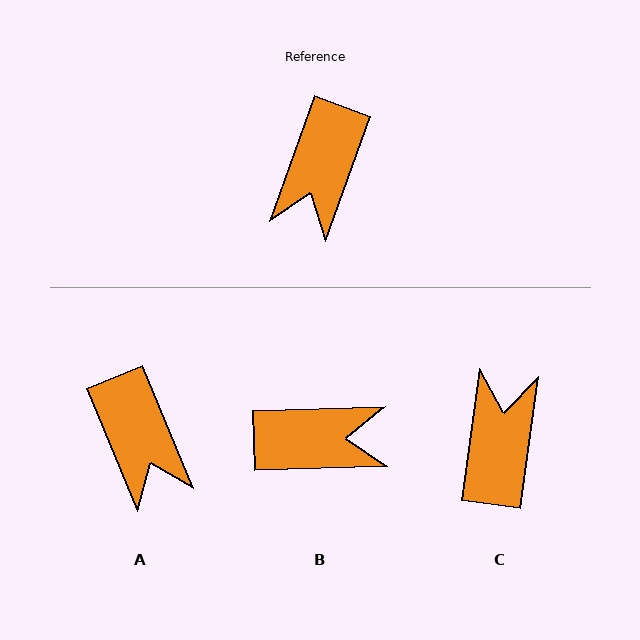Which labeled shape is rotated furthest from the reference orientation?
C, about 168 degrees away.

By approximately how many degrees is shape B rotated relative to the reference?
Approximately 111 degrees counter-clockwise.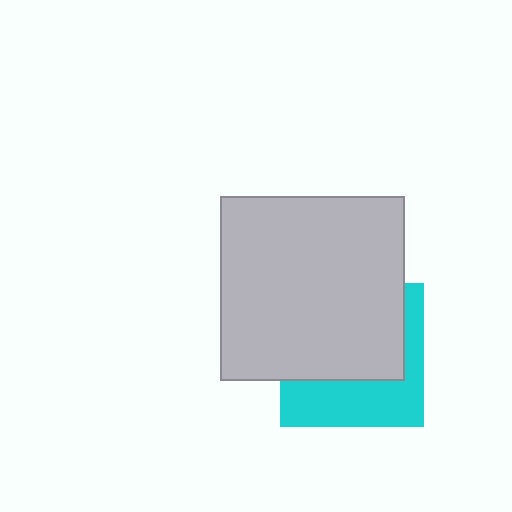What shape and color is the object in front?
The object in front is a light gray square.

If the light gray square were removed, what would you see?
You would see the complete cyan square.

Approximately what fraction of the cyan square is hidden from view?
Roughly 60% of the cyan square is hidden behind the light gray square.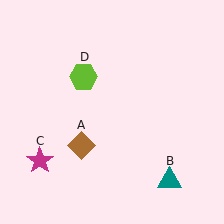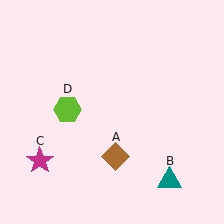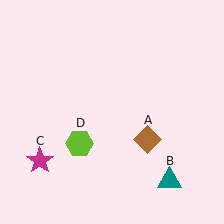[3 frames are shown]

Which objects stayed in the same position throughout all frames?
Teal triangle (object B) and magenta star (object C) remained stationary.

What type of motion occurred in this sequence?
The brown diamond (object A), lime hexagon (object D) rotated counterclockwise around the center of the scene.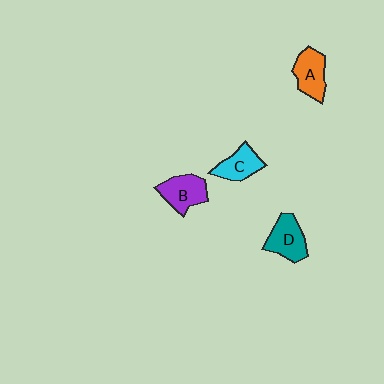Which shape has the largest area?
Shape D (teal).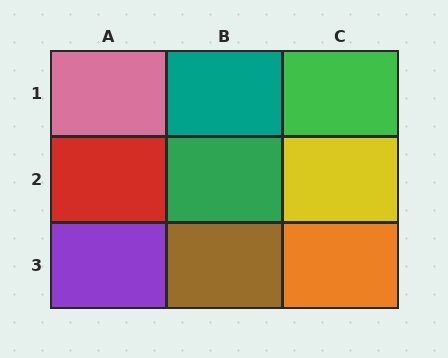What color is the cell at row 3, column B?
Brown.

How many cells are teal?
1 cell is teal.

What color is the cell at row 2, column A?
Red.